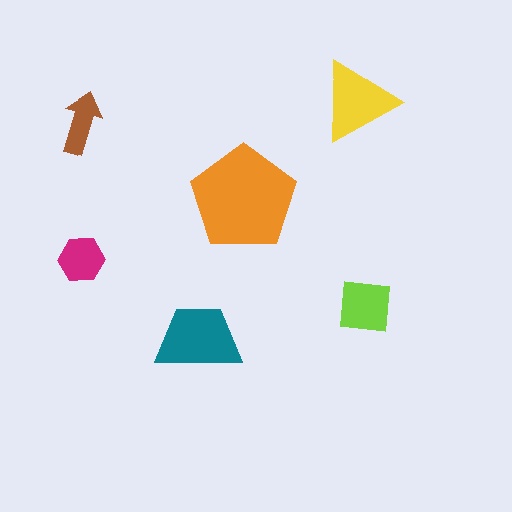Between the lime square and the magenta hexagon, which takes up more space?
The lime square.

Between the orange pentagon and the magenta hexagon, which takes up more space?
The orange pentagon.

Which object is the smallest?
The brown arrow.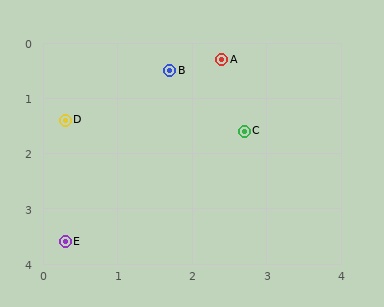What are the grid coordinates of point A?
Point A is at approximately (2.4, 0.3).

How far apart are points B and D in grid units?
Points B and D are about 1.7 grid units apart.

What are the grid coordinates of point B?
Point B is at approximately (1.7, 0.5).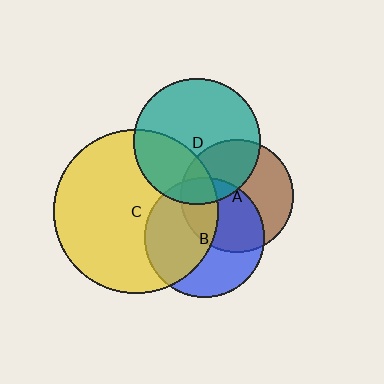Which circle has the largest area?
Circle C (yellow).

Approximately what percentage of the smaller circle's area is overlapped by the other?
Approximately 30%.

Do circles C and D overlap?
Yes.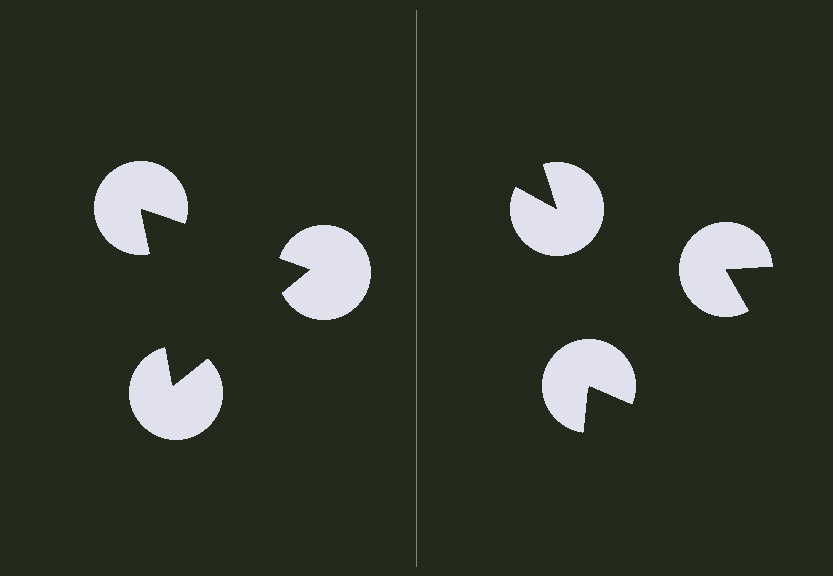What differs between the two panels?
The pac-man discs are positioned identically on both sides; only the wedge orientations differ. On the left they align to a triangle; on the right they are misaligned.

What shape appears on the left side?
An illusory triangle.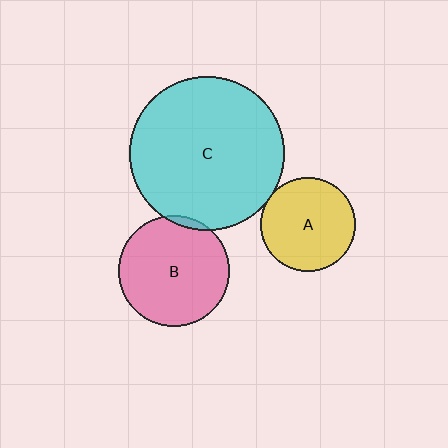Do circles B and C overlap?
Yes.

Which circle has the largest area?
Circle C (cyan).